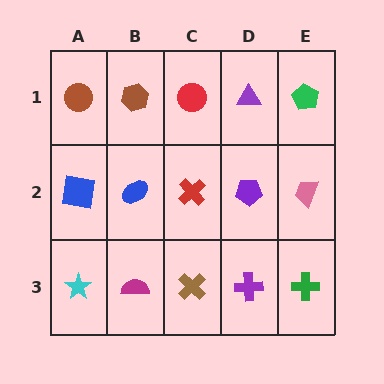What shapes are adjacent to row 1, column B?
A blue ellipse (row 2, column B), a brown circle (row 1, column A), a red circle (row 1, column C).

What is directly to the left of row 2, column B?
A blue square.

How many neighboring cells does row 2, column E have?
3.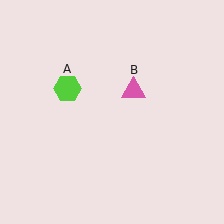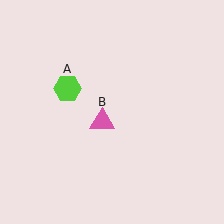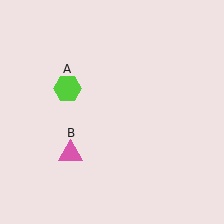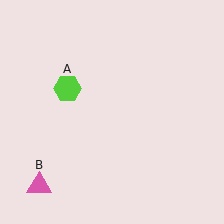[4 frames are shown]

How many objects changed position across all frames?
1 object changed position: pink triangle (object B).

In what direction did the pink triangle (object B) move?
The pink triangle (object B) moved down and to the left.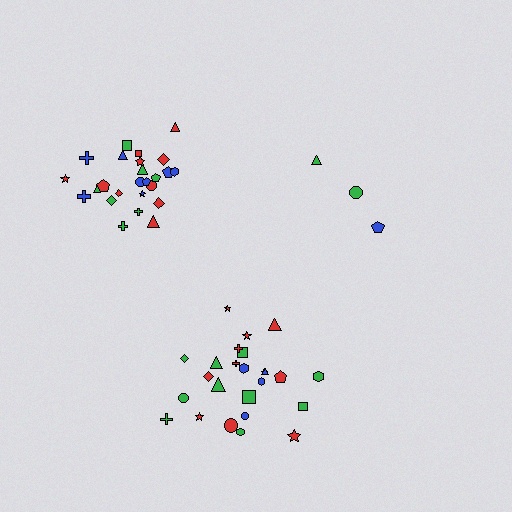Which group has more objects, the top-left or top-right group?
The top-left group.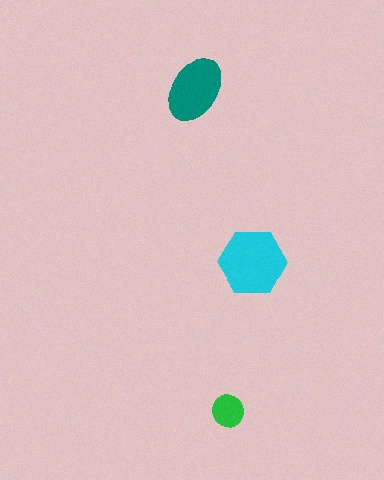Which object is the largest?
The cyan hexagon.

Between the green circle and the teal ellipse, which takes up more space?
The teal ellipse.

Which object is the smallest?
The green circle.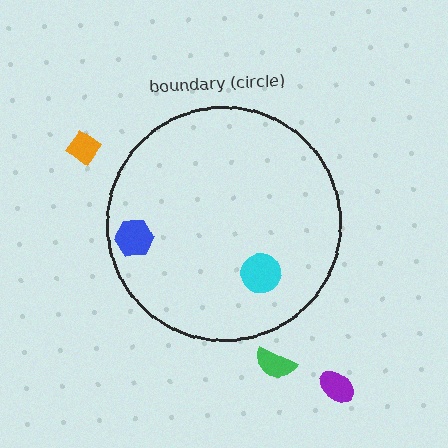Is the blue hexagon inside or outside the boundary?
Inside.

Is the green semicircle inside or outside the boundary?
Outside.